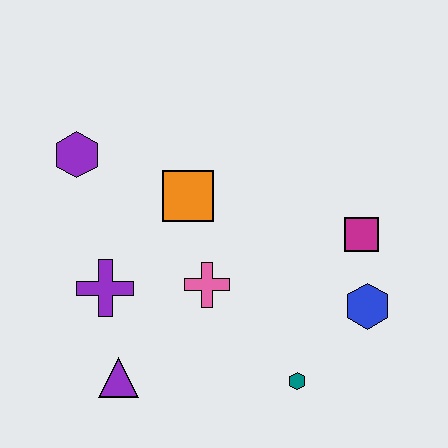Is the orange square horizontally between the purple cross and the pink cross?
Yes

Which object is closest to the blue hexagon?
The magenta square is closest to the blue hexagon.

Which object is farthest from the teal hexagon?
The purple hexagon is farthest from the teal hexagon.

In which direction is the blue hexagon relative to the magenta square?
The blue hexagon is below the magenta square.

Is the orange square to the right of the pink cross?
No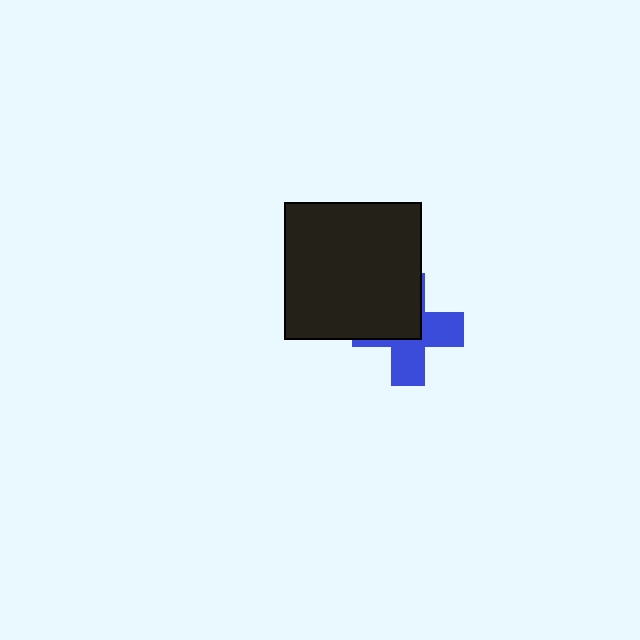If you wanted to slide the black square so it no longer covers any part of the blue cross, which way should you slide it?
Slide it toward the upper-left — that is the most direct way to separate the two shapes.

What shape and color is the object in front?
The object in front is a black square.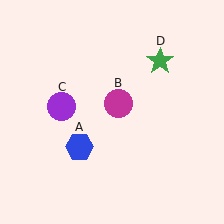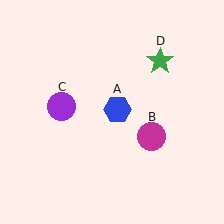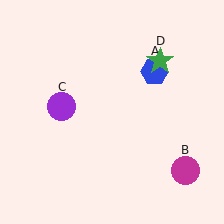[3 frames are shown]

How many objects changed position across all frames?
2 objects changed position: blue hexagon (object A), magenta circle (object B).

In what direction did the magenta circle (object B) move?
The magenta circle (object B) moved down and to the right.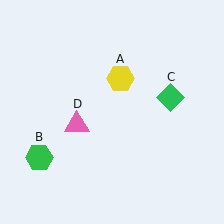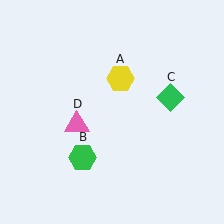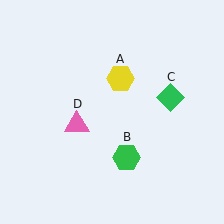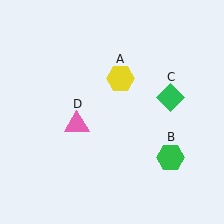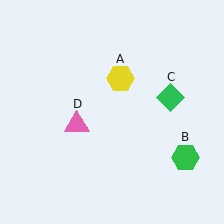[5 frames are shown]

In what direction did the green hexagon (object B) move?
The green hexagon (object B) moved right.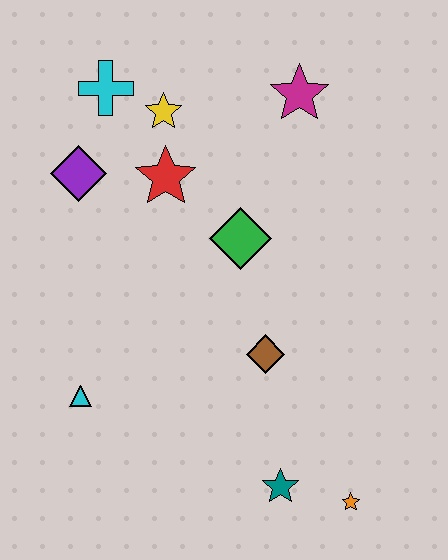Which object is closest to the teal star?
The orange star is closest to the teal star.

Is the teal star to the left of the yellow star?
No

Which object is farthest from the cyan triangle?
The magenta star is farthest from the cyan triangle.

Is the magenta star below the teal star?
No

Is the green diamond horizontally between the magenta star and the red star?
Yes